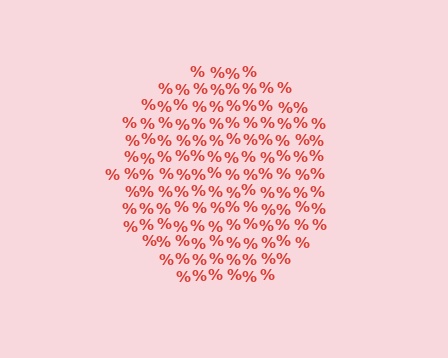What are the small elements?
The small elements are percent signs.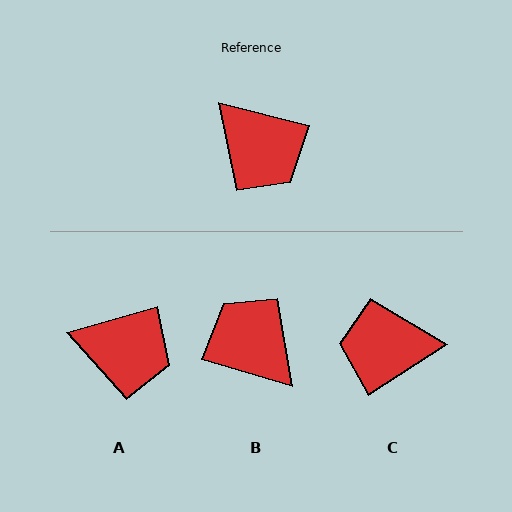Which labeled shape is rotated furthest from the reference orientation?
B, about 177 degrees away.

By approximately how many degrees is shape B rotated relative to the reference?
Approximately 177 degrees counter-clockwise.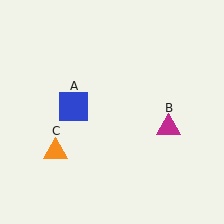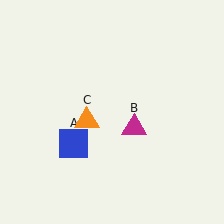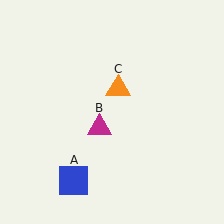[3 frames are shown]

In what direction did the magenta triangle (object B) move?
The magenta triangle (object B) moved left.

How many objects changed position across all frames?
3 objects changed position: blue square (object A), magenta triangle (object B), orange triangle (object C).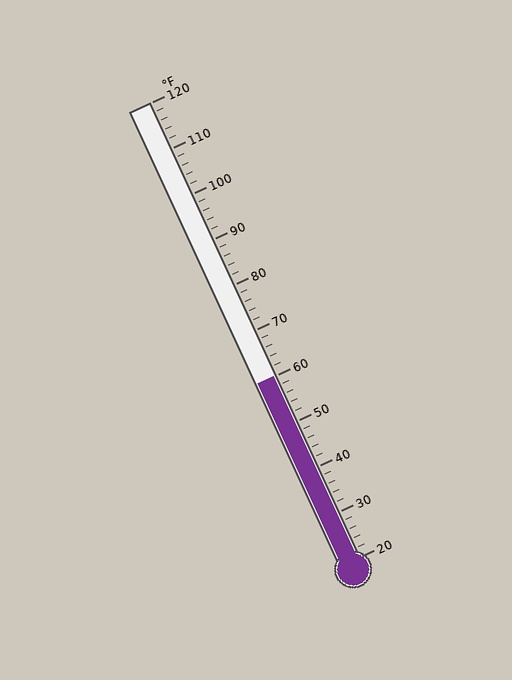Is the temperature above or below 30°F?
The temperature is above 30°F.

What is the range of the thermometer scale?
The thermometer scale ranges from 20°F to 120°F.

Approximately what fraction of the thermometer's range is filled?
The thermometer is filled to approximately 40% of its range.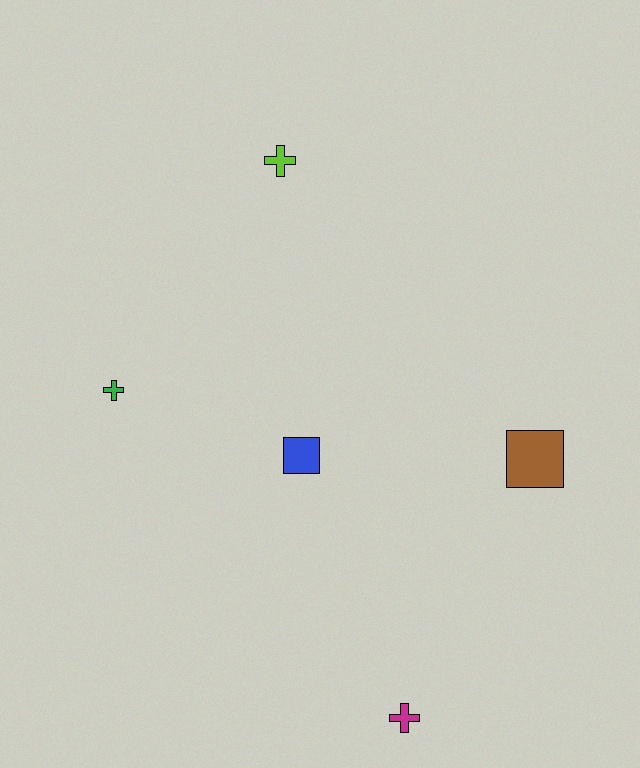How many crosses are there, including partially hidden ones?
There are 3 crosses.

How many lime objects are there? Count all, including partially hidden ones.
There is 1 lime object.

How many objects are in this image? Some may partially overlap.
There are 5 objects.